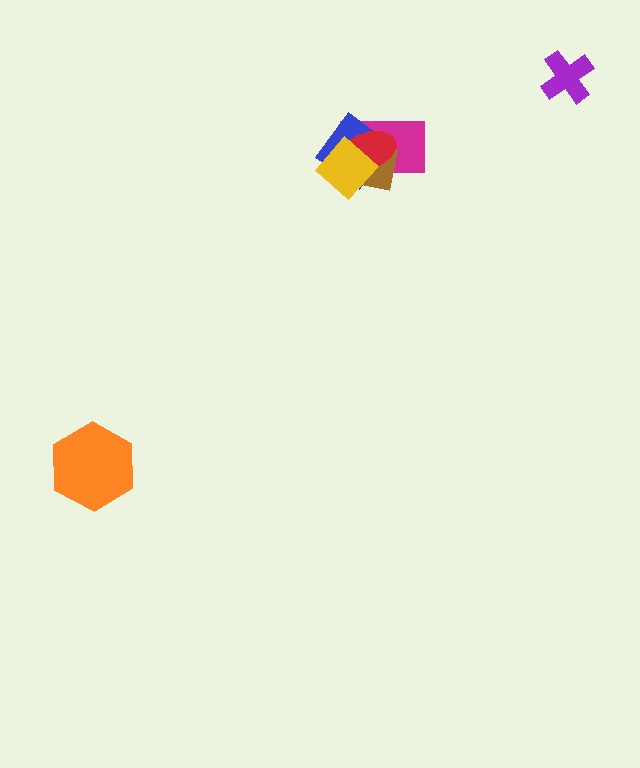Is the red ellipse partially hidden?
Yes, it is partially covered by another shape.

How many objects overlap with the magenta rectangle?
4 objects overlap with the magenta rectangle.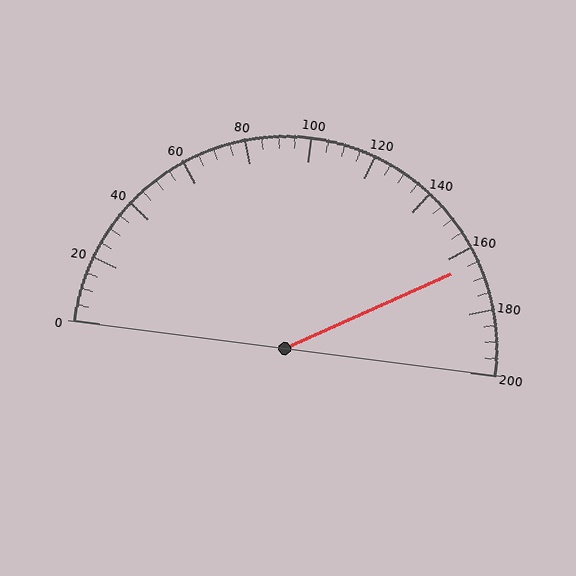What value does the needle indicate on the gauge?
The needle indicates approximately 165.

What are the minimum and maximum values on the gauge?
The gauge ranges from 0 to 200.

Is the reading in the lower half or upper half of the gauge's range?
The reading is in the upper half of the range (0 to 200).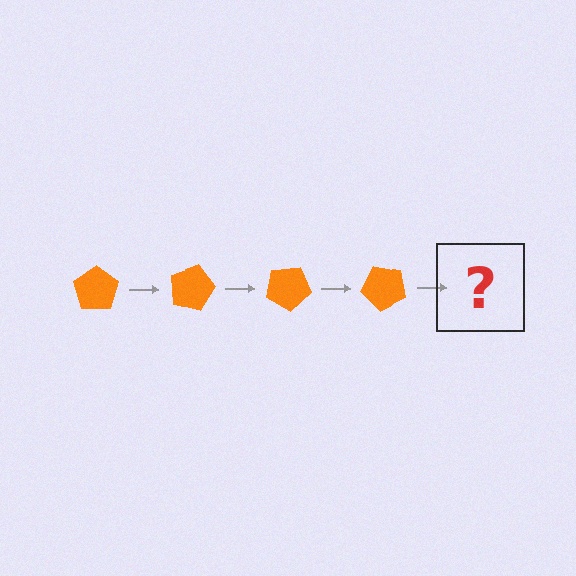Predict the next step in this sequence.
The next step is an orange pentagon rotated 60 degrees.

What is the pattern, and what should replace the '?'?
The pattern is that the pentagon rotates 15 degrees each step. The '?' should be an orange pentagon rotated 60 degrees.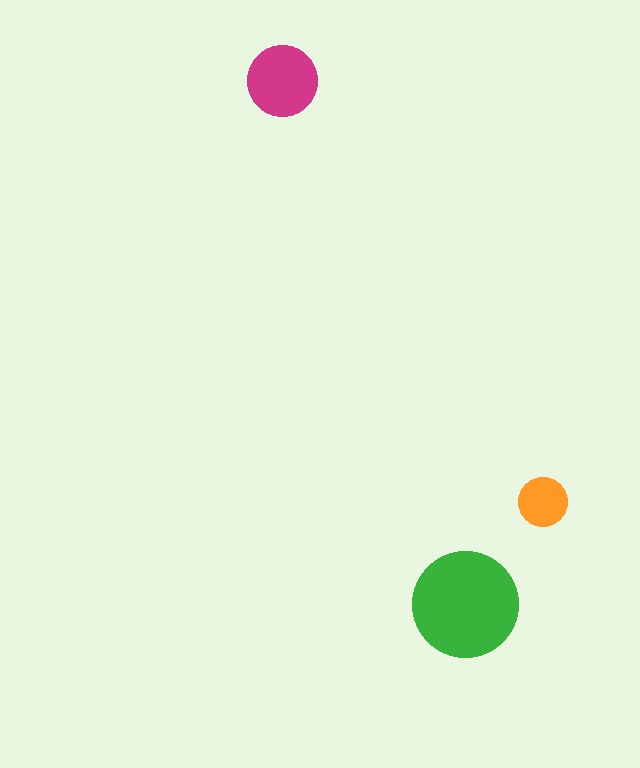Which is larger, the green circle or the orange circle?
The green one.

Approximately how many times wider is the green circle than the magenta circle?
About 1.5 times wider.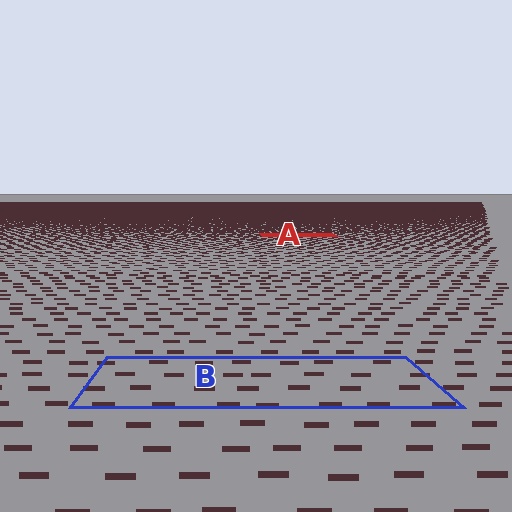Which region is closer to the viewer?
Region B is closer. The texture elements there are larger and more spread out.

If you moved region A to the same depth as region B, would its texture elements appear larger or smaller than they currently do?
They would appear larger. At a closer depth, the same texture elements are projected at a bigger on-screen size.